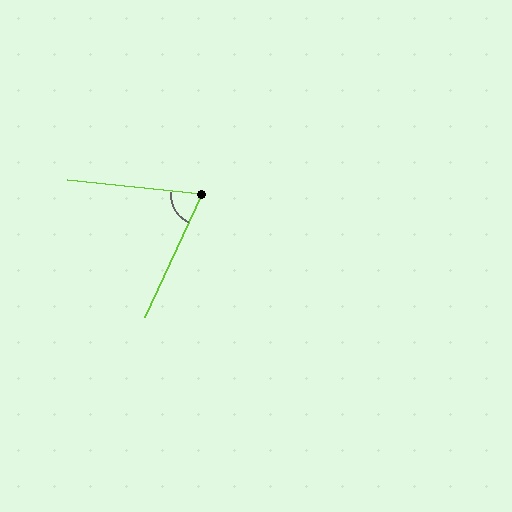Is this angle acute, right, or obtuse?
It is acute.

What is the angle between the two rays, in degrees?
Approximately 71 degrees.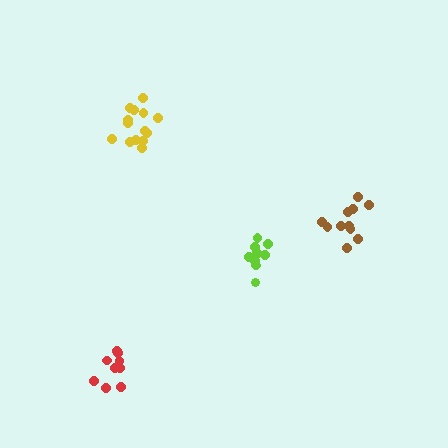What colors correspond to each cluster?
The clusters are colored: lime, red, brown, yellow.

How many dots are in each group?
Group 1: 12 dots, Group 2: 9 dots, Group 3: 11 dots, Group 4: 14 dots (46 total).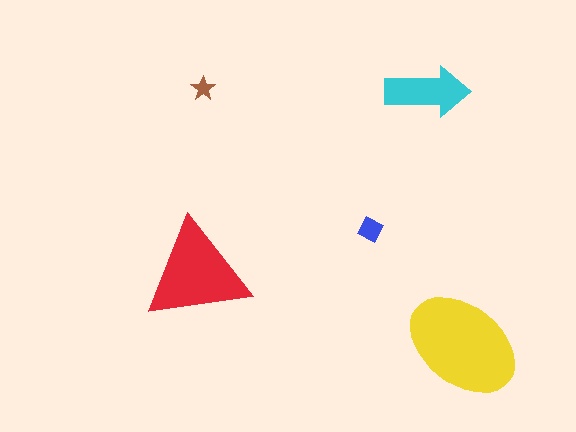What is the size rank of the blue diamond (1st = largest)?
4th.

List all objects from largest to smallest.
The yellow ellipse, the red triangle, the cyan arrow, the blue diamond, the brown star.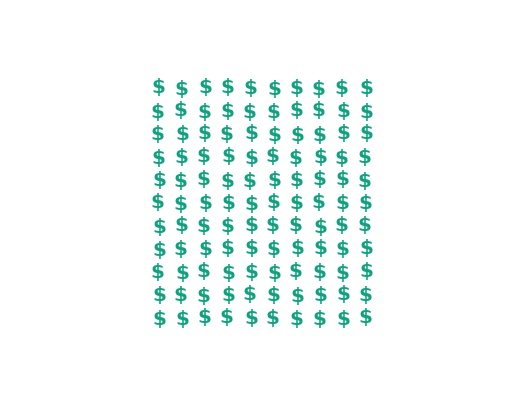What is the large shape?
The large shape is a square.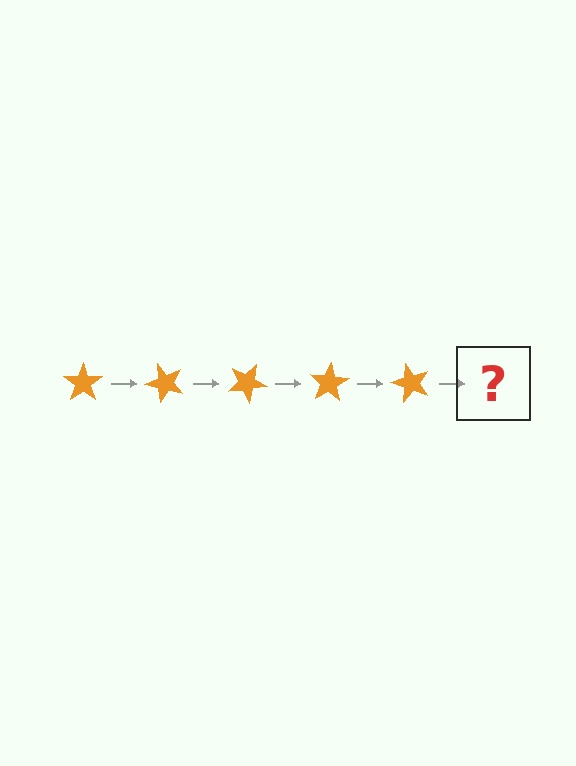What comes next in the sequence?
The next element should be an orange star rotated 250 degrees.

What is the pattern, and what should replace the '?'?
The pattern is that the star rotates 50 degrees each step. The '?' should be an orange star rotated 250 degrees.